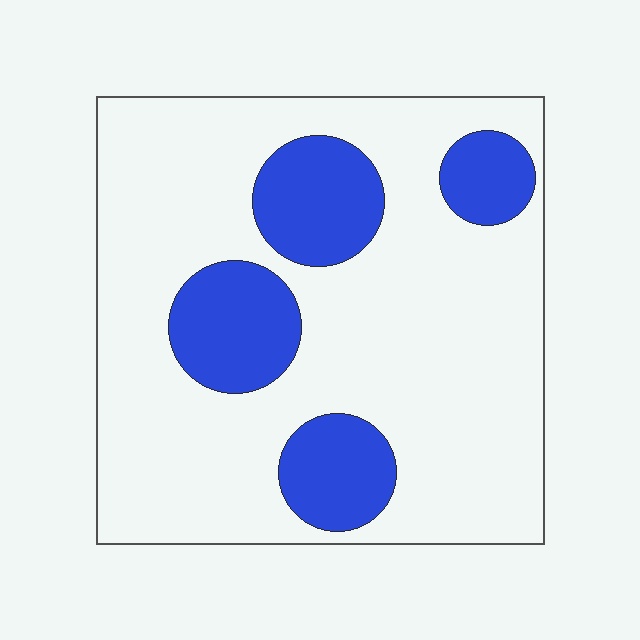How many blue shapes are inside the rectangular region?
4.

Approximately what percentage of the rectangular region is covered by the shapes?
Approximately 25%.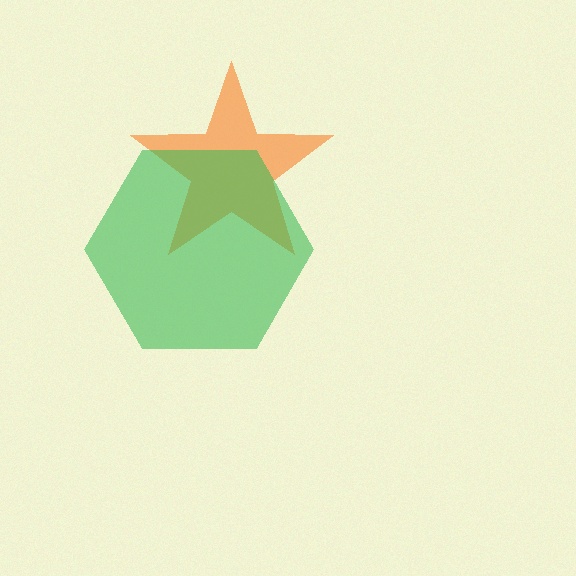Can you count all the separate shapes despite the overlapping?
Yes, there are 2 separate shapes.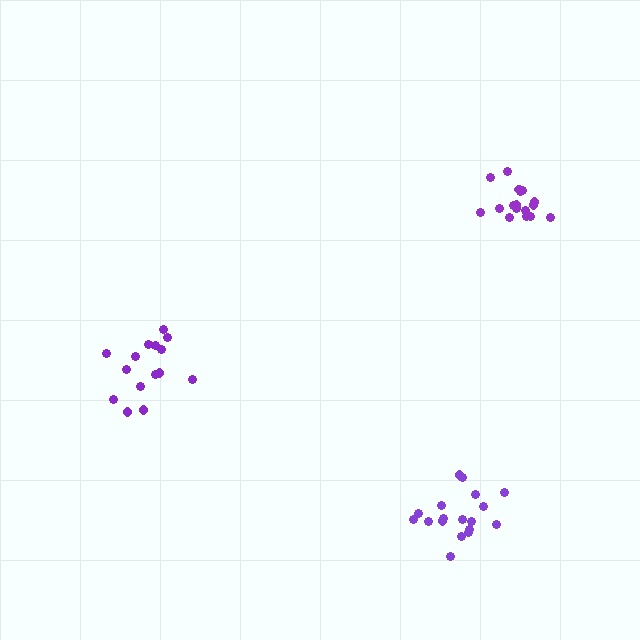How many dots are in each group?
Group 1: 18 dots, Group 2: 15 dots, Group 3: 17 dots (50 total).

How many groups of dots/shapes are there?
There are 3 groups.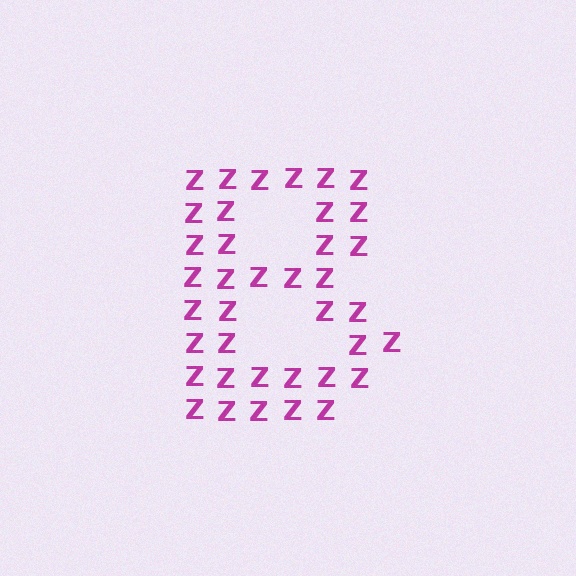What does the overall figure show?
The overall figure shows the letter B.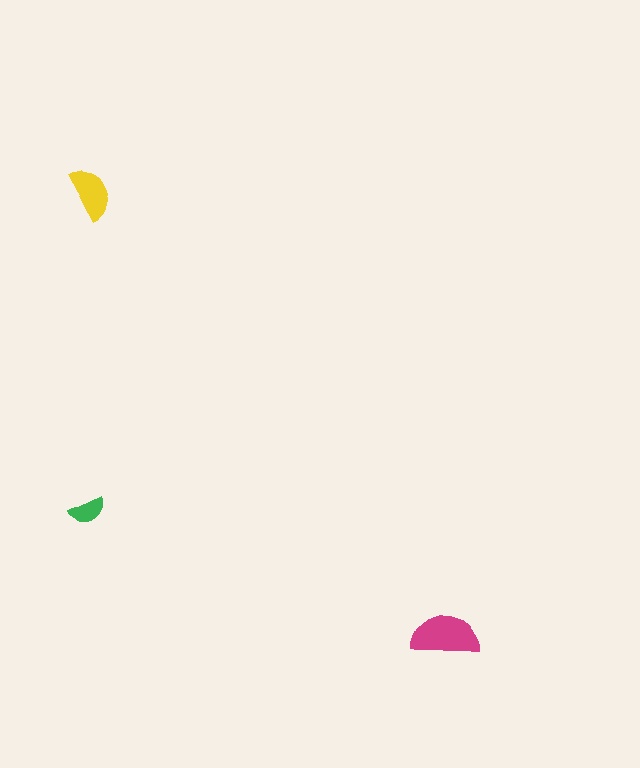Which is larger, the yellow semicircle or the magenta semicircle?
The magenta one.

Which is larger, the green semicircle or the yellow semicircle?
The yellow one.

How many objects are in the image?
There are 3 objects in the image.